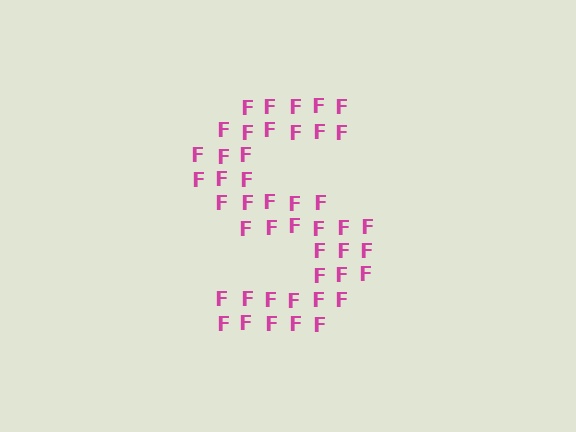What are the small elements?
The small elements are letter F's.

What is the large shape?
The large shape is the letter S.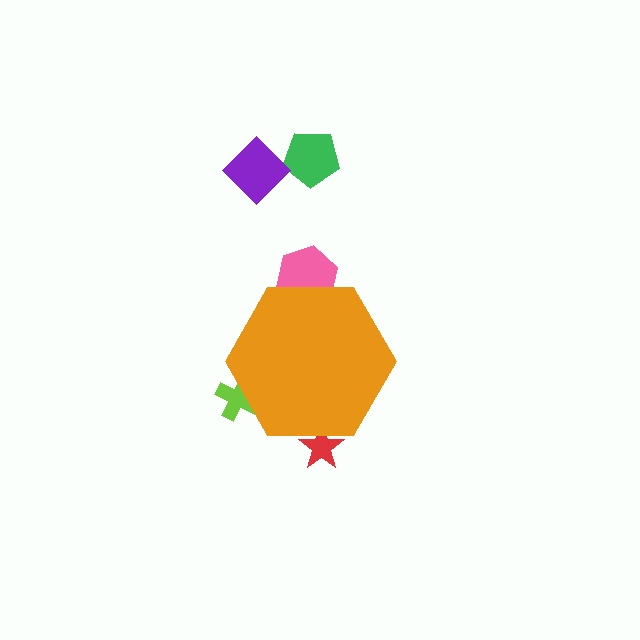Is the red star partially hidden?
Yes, the red star is partially hidden behind the orange hexagon.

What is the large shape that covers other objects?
An orange hexagon.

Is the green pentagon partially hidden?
No, the green pentagon is fully visible.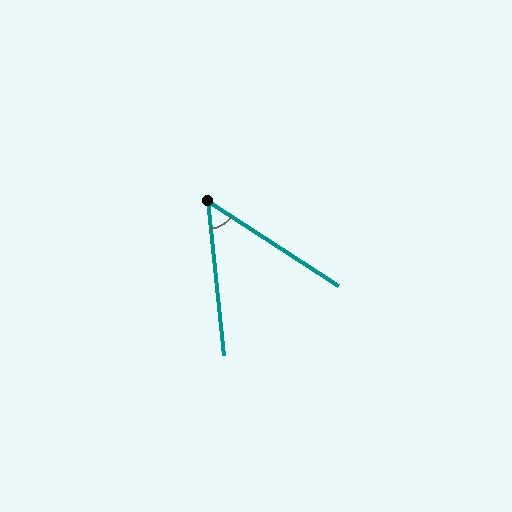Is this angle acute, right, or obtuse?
It is acute.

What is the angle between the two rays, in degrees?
Approximately 51 degrees.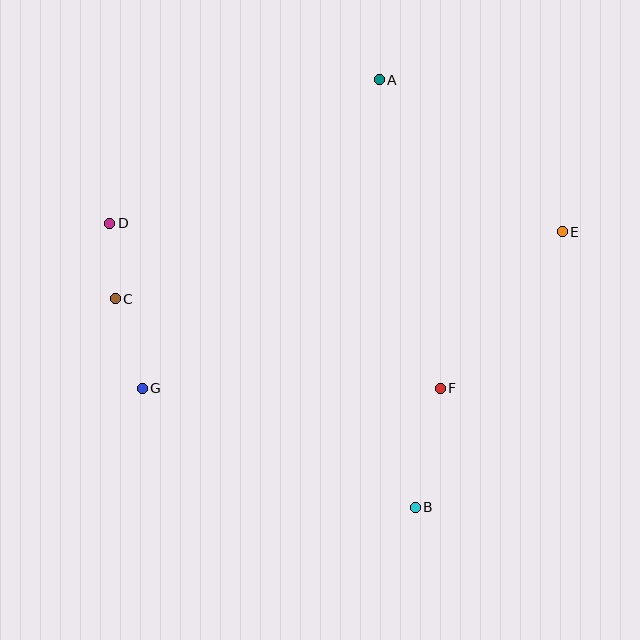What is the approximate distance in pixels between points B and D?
The distance between B and D is approximately 417 pixels.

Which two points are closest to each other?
Points C and D are closest to each other.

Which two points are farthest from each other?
Points D and E are farthest from each other.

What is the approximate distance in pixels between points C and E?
The distance between C and E is approximately 452 pixels.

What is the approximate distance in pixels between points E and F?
The distance between E and F is approximately 198 pixels.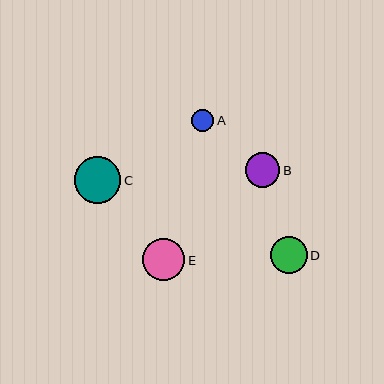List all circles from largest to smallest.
From largest to smallest: C, E, D, B, A.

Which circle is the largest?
Circle C is the largest with a size of approximately 47 pixels.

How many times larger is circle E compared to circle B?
Circle E is approximately 1.2 times the size of circle B.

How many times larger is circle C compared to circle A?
Circle C is approximately 2.1 times the size of circle A.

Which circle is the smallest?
Circle A is the smallest with a size of approximately 22 pixels.